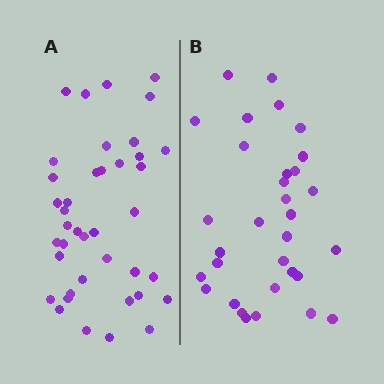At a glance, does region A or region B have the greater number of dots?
Region A (the left region) has more dots.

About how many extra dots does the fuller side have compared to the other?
Region A has roughly 8 or so more dots than region B.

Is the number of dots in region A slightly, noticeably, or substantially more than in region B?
Region A has noticeably more, but not dramatically so. The ratio is roughly 1.2 to 1.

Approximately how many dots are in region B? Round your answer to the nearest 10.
About 30 dots. (The exact count is 32, which rounds to 30.)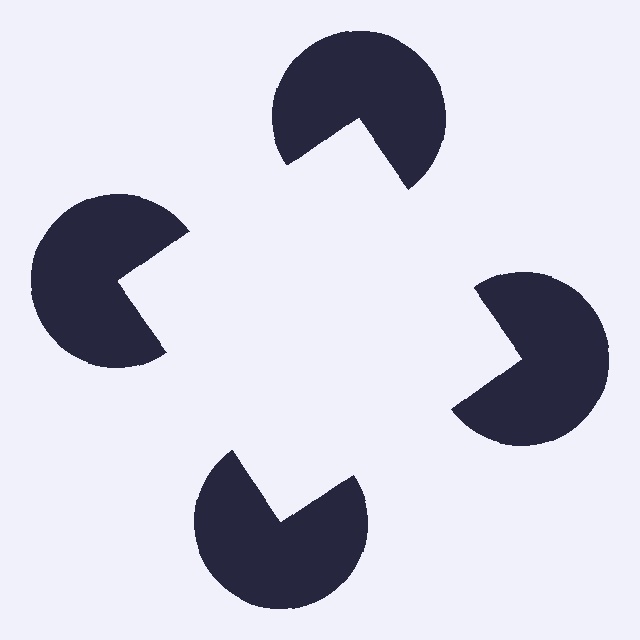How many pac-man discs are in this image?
There are 4 — one at each vertex of the illusory square.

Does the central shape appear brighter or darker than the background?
It typically appears slightly brighter than the background, even though no actual brightness change is drawn.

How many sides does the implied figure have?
4 sides.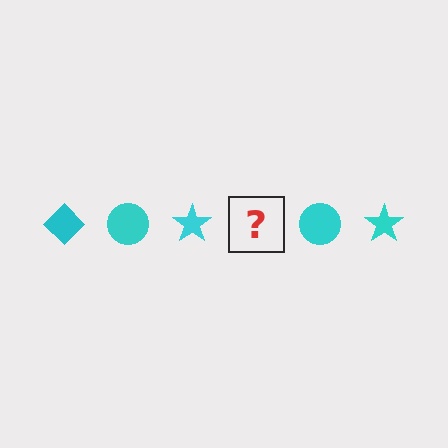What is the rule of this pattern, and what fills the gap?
The rule is that the pattern cycles through diamond, circle, star shapes in cyan. The gap should be filled with a cyan diamond.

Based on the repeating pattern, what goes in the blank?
The blank should be a cyan diamond.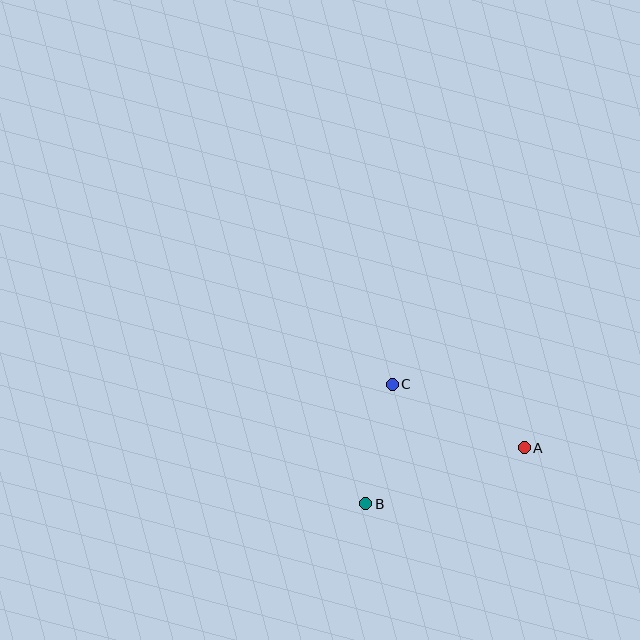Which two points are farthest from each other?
Points A and B are farthest from each other.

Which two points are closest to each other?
Points B and C are closest to each other.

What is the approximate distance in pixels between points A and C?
The distance between A and C is approximately 146 pixels.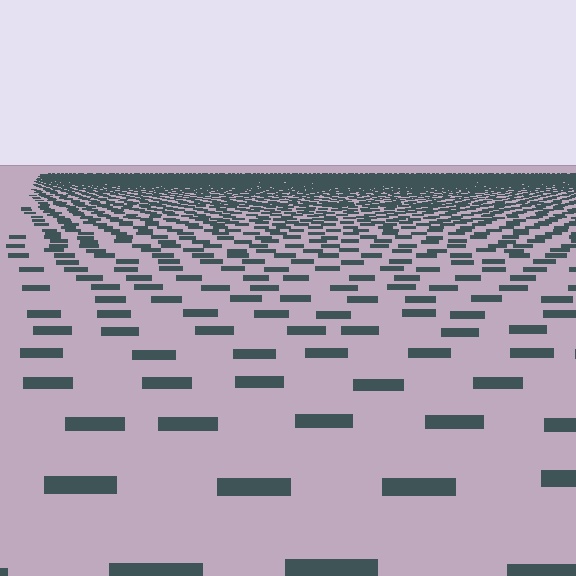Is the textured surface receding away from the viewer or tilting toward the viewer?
The surface is receding away from the viewer. Texture elements get smaller and denser toward the top.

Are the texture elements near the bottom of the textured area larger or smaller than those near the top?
Larger. Near the bottom, elements are closer to the viewer and appear at a bigger on-screen size.